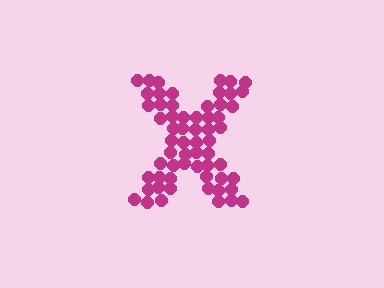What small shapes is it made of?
It is made of small circles.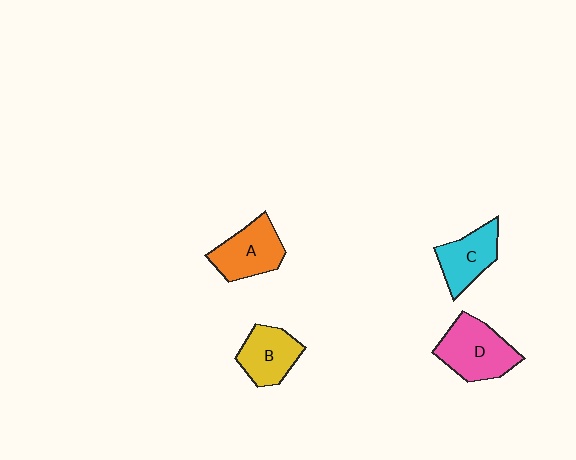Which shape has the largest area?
Shape D (pink).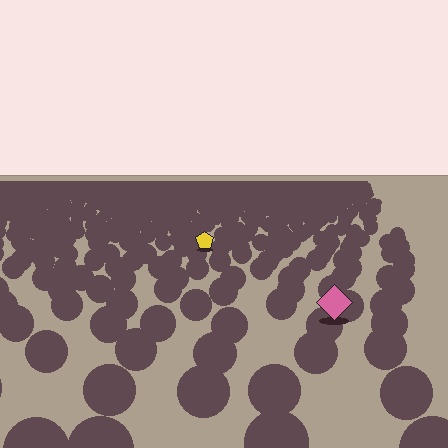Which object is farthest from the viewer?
The yellow pentagon is farthest from the viewer. It appears smaller and the ground texture around it is denser.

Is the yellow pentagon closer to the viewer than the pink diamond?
No. The pink diamond is closer — you can tell from the texture gradient: the ground texture is coarser near it.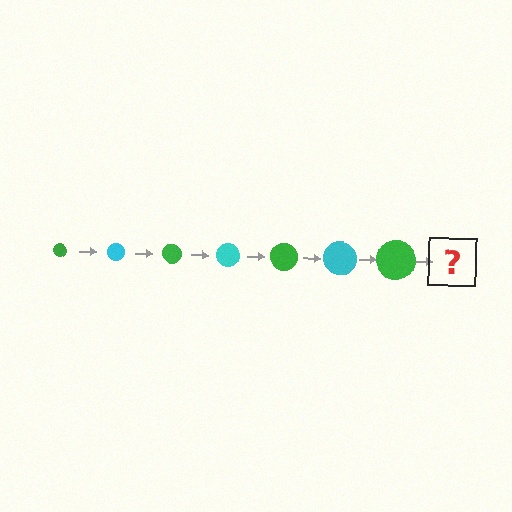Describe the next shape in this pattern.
It should be a cyan circle, larger than the previous one.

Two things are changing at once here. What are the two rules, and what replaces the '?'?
The two rules are that the circle grows larger each step and the color cycles through green and cyan. The '?' should be a cyan circle, larger than the previous one.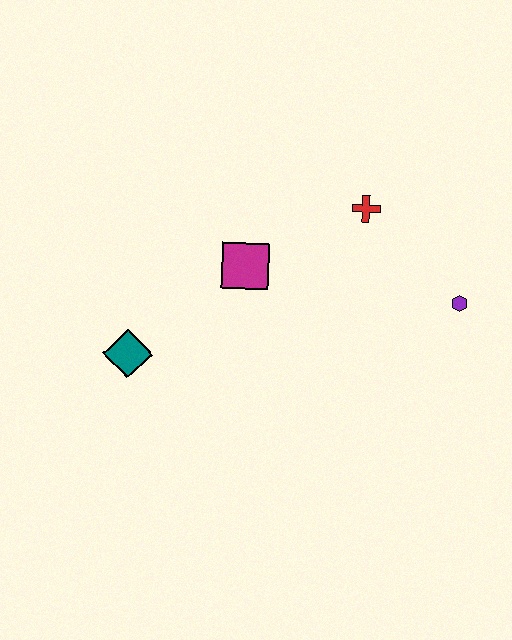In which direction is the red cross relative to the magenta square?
The red cross is to the right of the magenta square.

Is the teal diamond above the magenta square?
No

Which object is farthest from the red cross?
The teal diamond is farthest from the red cross.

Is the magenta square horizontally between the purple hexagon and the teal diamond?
Yes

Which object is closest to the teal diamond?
The magenta square is closest to the teal diamond.